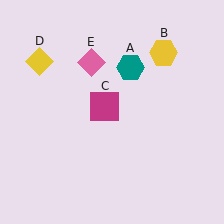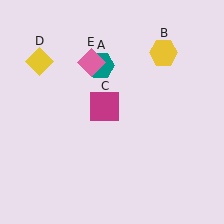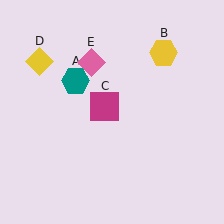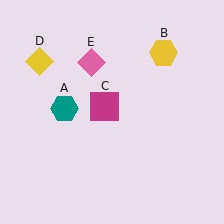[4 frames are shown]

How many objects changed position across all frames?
1 object changed position: teal hexagon (object A).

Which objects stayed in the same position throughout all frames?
Yellow hexagon (object B) and magenta square (object C) and yellow diamond (object D) and pink diamond (object E) remained stationary.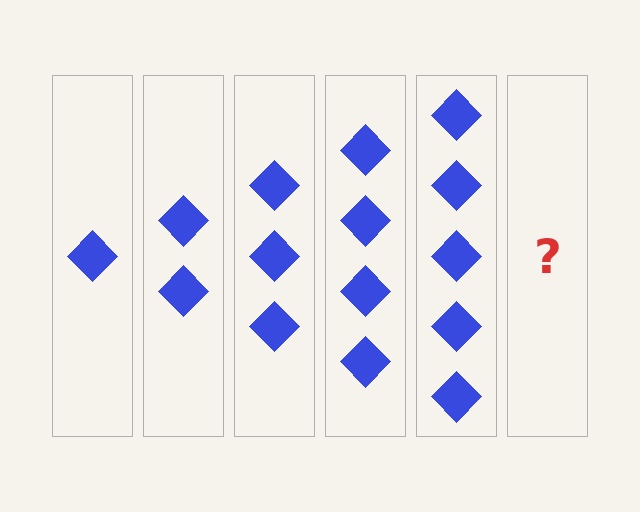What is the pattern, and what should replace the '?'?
The pattern is that each step adds one more diamond. The '?' should be 6 diamonds.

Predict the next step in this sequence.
The next step is 6 diamonds.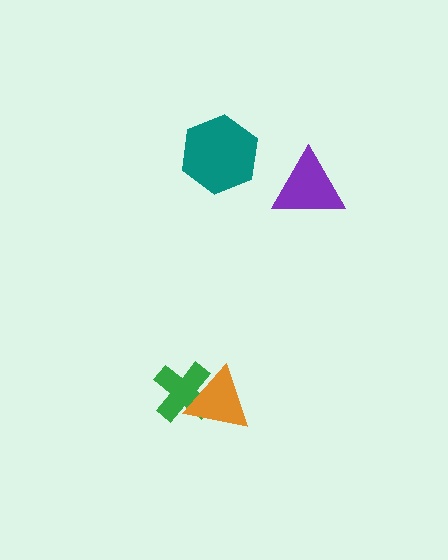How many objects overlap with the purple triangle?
0 objects overlap with the purple triangle.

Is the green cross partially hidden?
Yes, it is partially covered by another shape.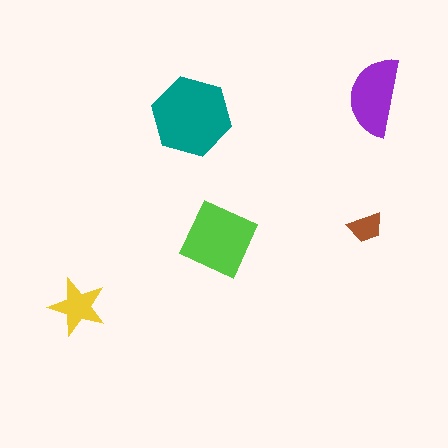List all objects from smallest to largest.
The brown trapezoid, the yellow star, the purple semicircle, the lime square, the teal hexagon.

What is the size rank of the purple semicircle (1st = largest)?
3rd.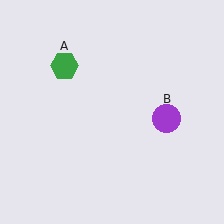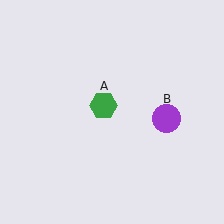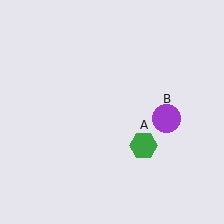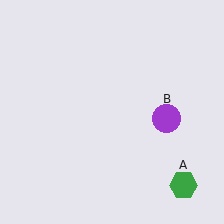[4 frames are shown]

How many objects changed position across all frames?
1 object changed position: green hexagon (object A).